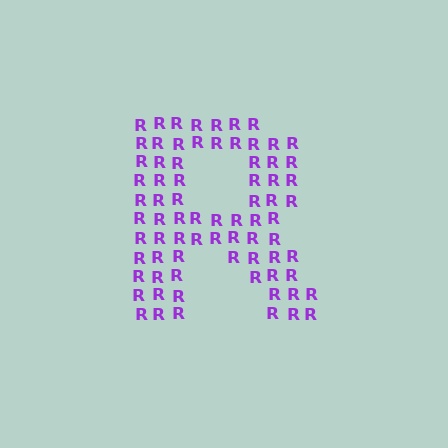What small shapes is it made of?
It is made of small letter R's.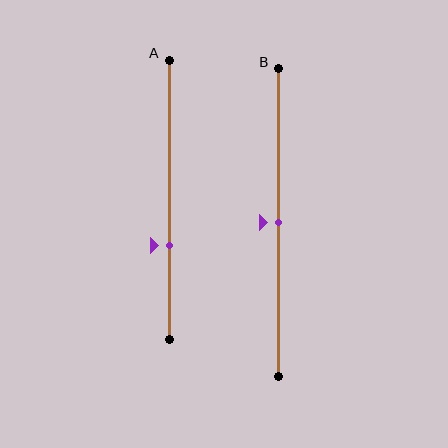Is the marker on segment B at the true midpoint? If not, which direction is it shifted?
Yes, the marker on segment B is at the true midpoint.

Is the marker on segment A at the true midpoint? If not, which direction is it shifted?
No, the marker on segment A is shifted downward by about 16% of the segment length.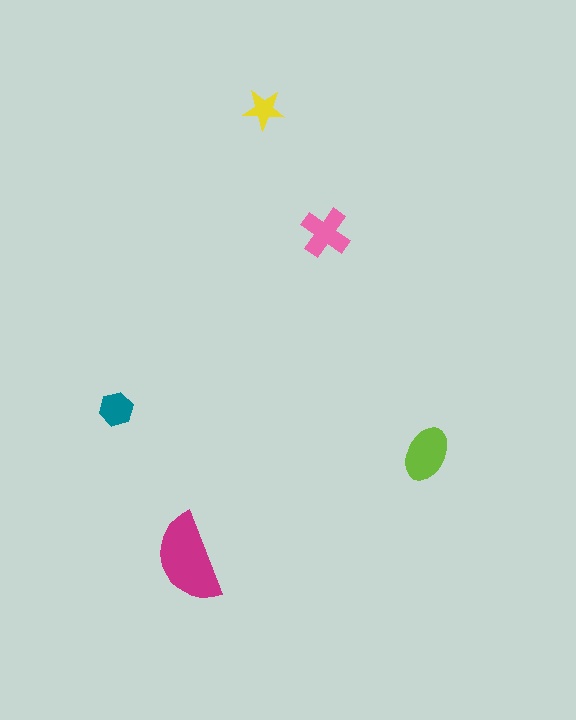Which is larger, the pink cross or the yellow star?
The pink cross.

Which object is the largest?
The magenta semicircle.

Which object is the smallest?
The yellow star.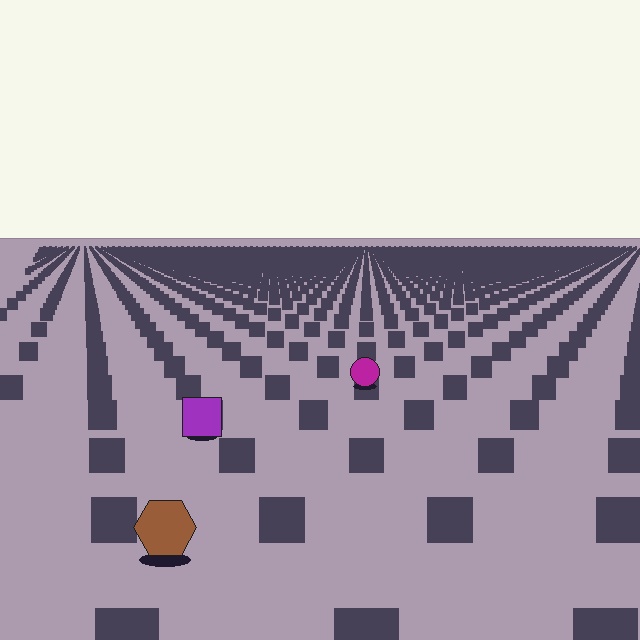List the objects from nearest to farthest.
From nearest to farthest: the brown hexagon, the purple square, the magenta circle.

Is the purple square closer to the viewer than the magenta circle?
Yes. The purple square is closer — you can tell from the texture gradient: the ground texture is coarser near it.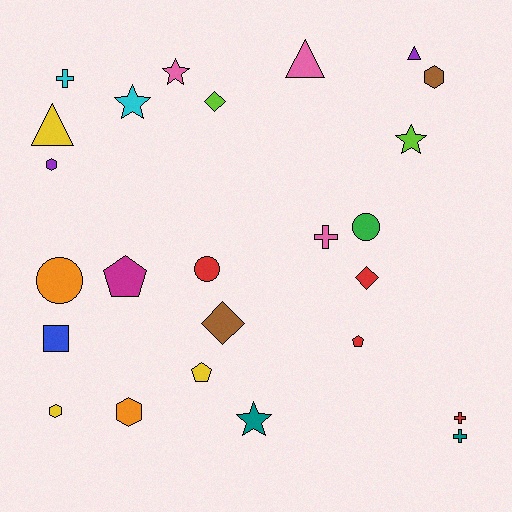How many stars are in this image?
There are 4 stars.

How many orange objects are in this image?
There are 2 orange objects.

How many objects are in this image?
There are 25 objects.